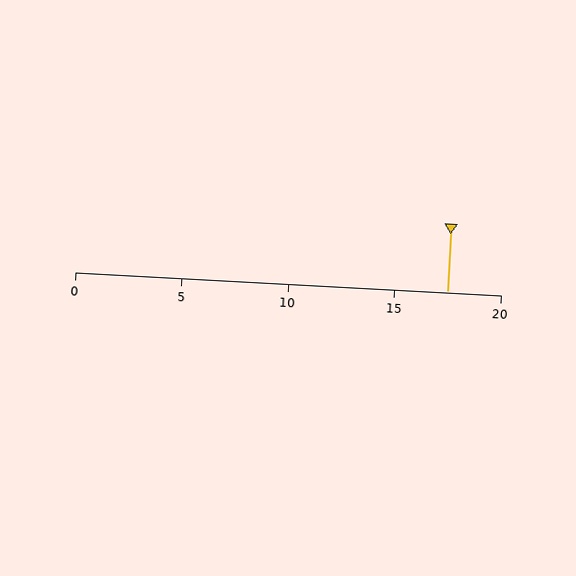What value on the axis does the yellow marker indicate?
The marker indicates approximately 17.5.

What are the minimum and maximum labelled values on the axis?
The axis runs from 0 to 20.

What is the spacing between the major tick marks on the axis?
The major ticks are spaced 5 apart.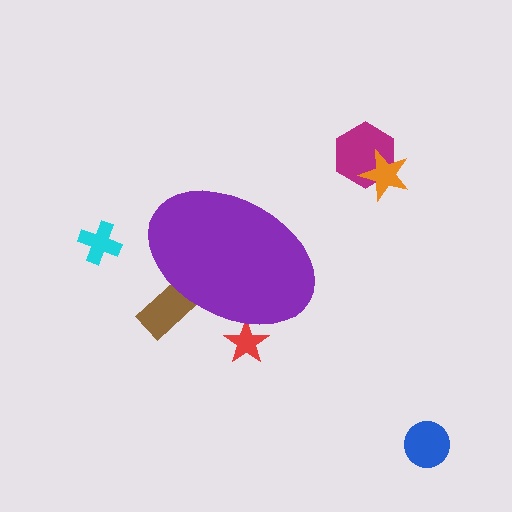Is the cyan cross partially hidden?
No, the cyan cross is fully visible.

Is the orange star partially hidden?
No, the orange star is fully visible.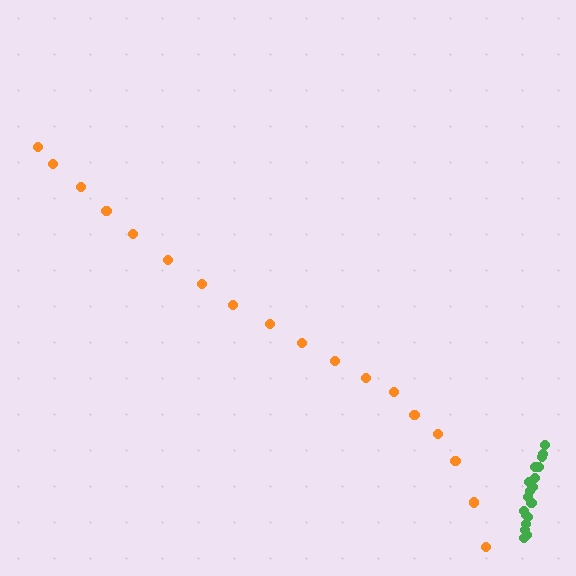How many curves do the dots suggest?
There are 2 distinct paths.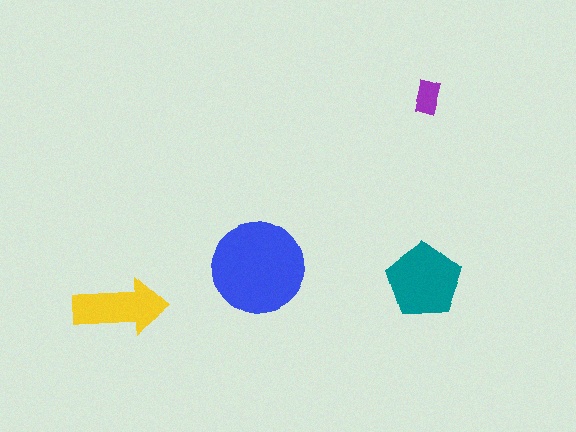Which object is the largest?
The blue circle.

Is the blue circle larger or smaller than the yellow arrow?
Larger.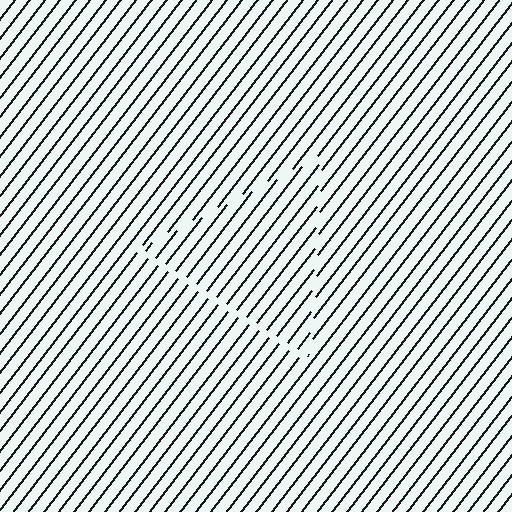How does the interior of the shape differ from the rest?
The interior of the shape contains the same grating, shifted by half a period — the contour is defined by the phase discontinuity where line-ends from the inner and outer gratings abut.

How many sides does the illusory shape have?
3 sides — the line-ends trace a triangle.